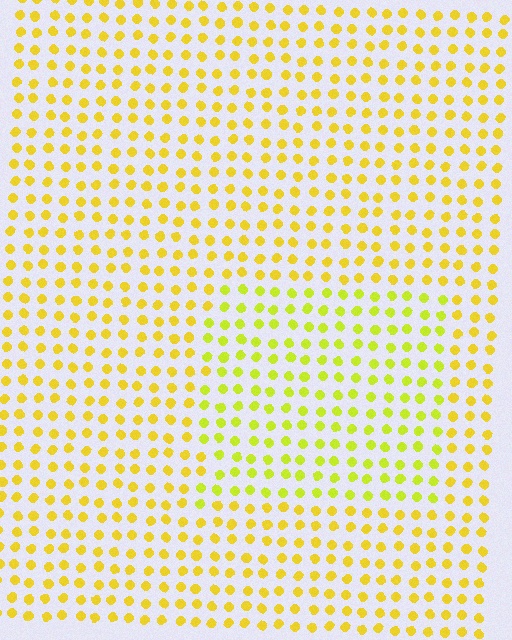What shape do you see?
I see a rectangle.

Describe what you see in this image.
The image is filled with small yellow elements in a uniform arrangement. A rectangle-shaped region is visible where the elements are tinted to a slightly different hue, forming a subtle color boundary.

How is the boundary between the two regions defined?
The boundary is defined purely by a slight shift in hue (about 21 degrees). Spacing, size, and orientation are identical on both sides.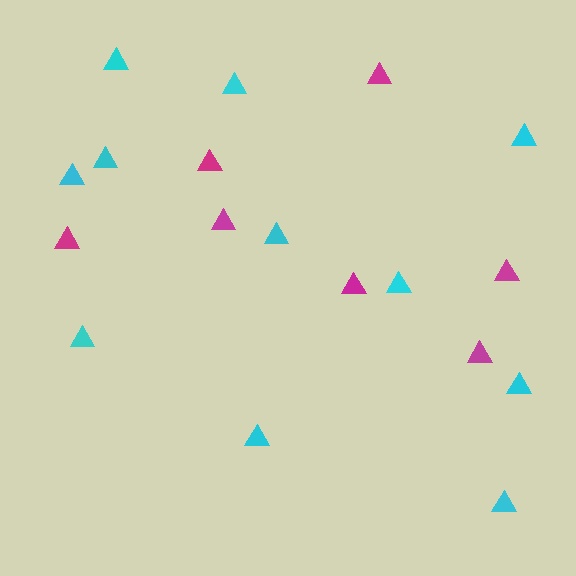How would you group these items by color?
There are 2 groups: one group of magenta triangles (7) and one group of cyan triangles (11).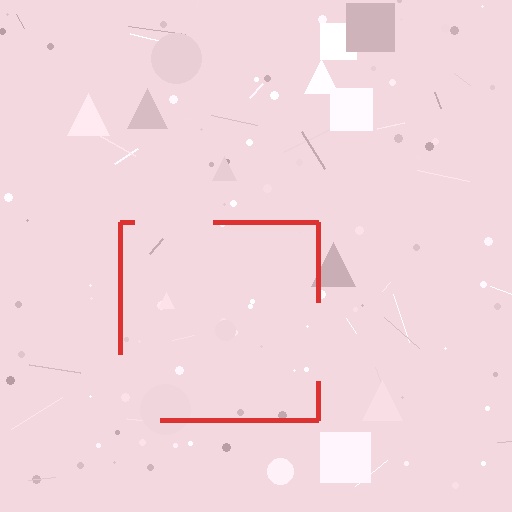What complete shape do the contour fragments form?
The contour fragments form a square.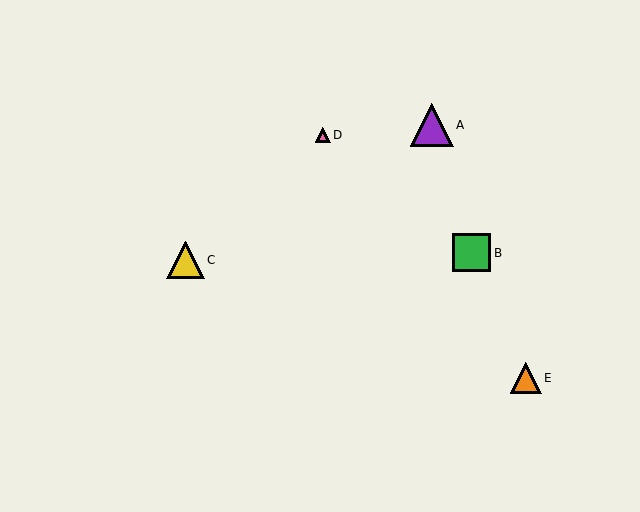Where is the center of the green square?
The center of the green square is at (471, 253).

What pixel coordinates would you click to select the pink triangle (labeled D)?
Click at (323, 135) to select the pink triangle D.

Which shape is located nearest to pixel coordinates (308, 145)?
The pink triangle (labeled D) at (323, 135) is nearest to that location.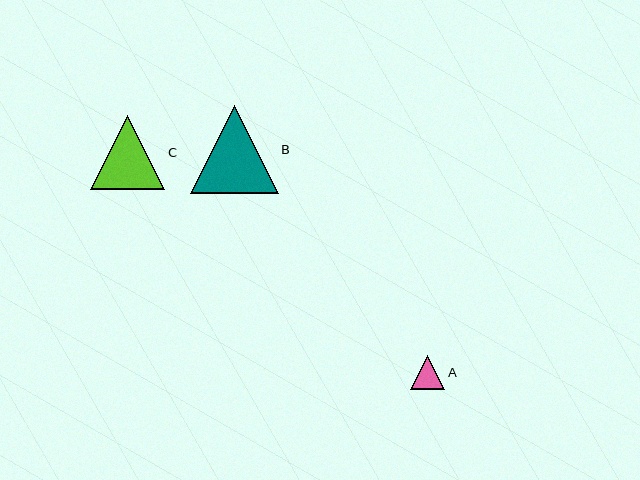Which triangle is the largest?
Triangle B is the largest with a size of approximately 88 pixels.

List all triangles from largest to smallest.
From largest to smallest: B, C, A.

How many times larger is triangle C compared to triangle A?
Triangle C is approximately 2.2 times the size of triangle A.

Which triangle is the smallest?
Triangle A is the smallest with a size of approximately 35 pixels.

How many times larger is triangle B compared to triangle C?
Triangle B is approximately 1.2 times the size of triangle C.